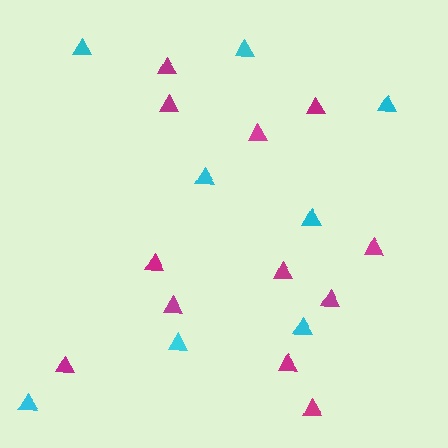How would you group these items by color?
There are 2 groups: one group of magenta triangles (12) and one group of cyan triangles (8).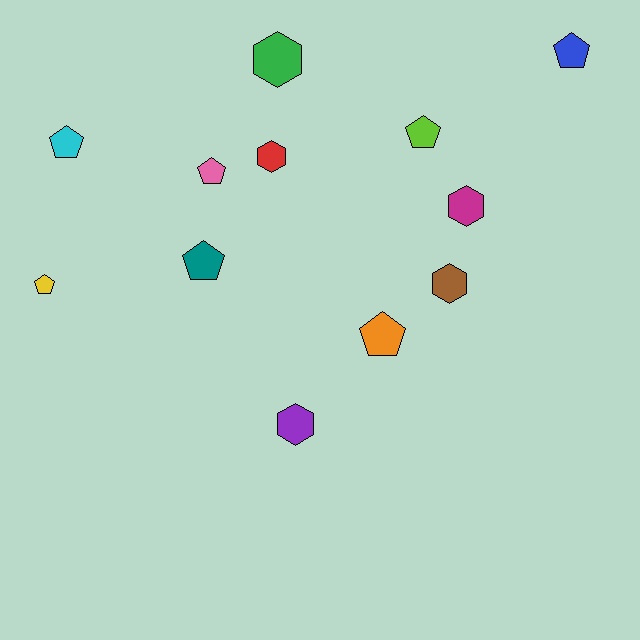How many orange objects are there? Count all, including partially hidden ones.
There is 1 orange object.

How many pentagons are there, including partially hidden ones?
There are 7 pentagons.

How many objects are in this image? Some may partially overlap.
There are 12 objects.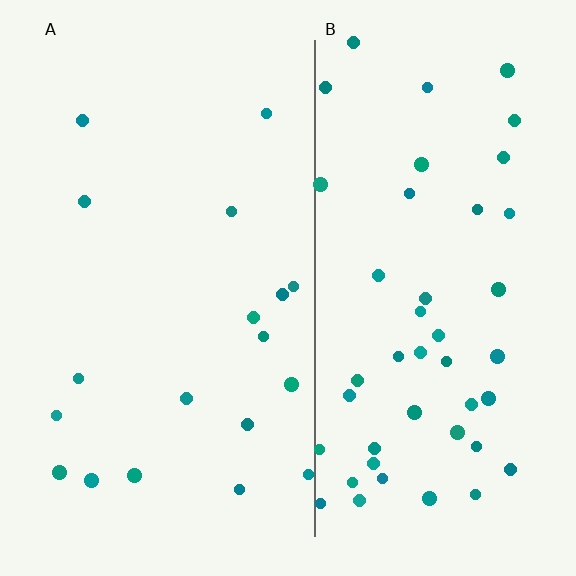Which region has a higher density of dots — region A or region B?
B (the right).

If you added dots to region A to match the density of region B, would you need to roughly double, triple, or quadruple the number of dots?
Approximately triple.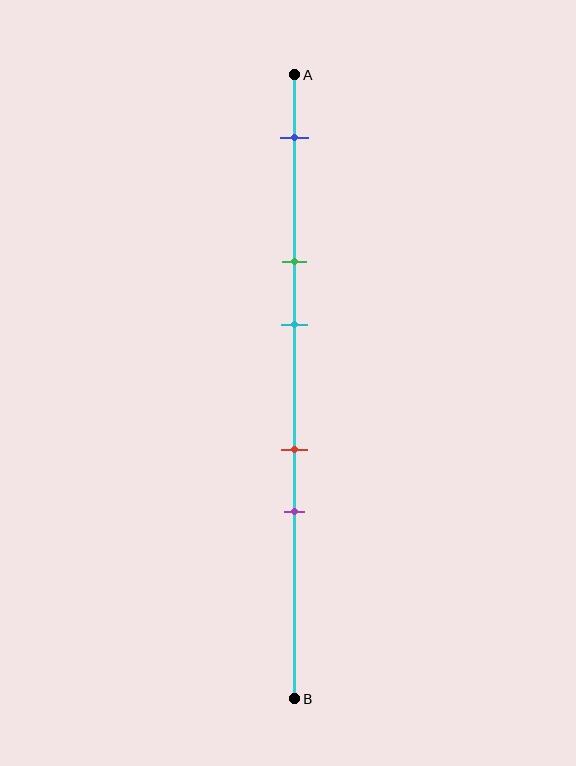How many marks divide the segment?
There are 5 marks dividing the segment.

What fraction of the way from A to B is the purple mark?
The purple mark is approximately 70% (0.7) of the way from A to B.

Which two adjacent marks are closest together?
The red and purple marks are the closest adjacent pair.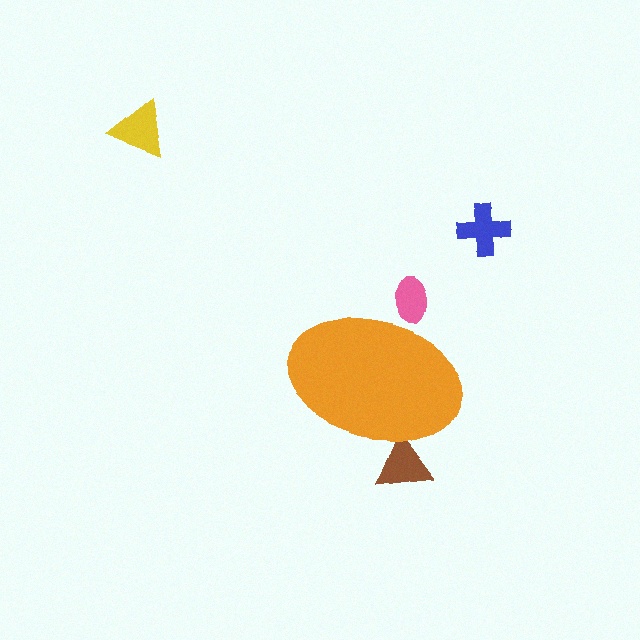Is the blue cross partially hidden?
No, the blue cross is fully visible.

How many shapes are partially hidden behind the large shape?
2 shapes are partially hidden.